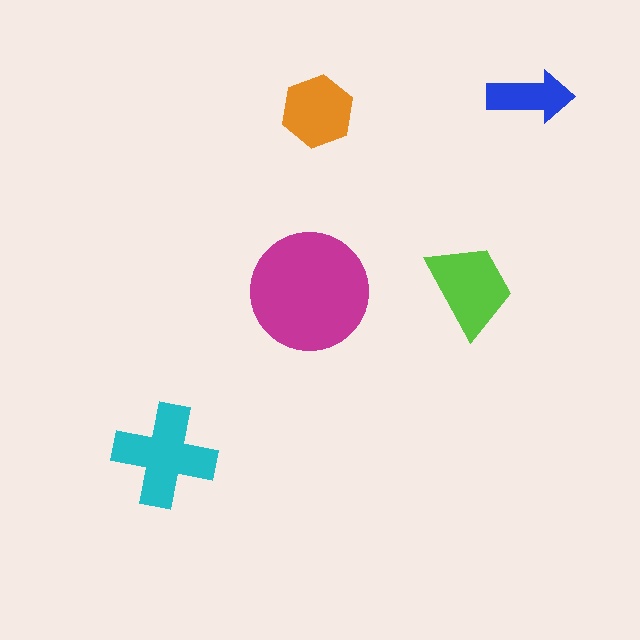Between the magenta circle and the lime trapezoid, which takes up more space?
The magenta circle.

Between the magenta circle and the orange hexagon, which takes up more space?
The magenta circle.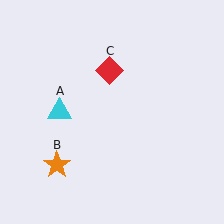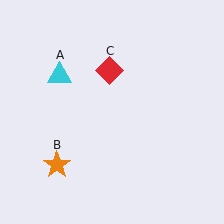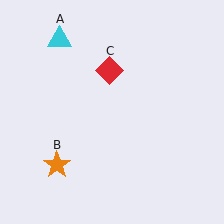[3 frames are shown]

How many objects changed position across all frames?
1 object changed position: cyan triangle (object A).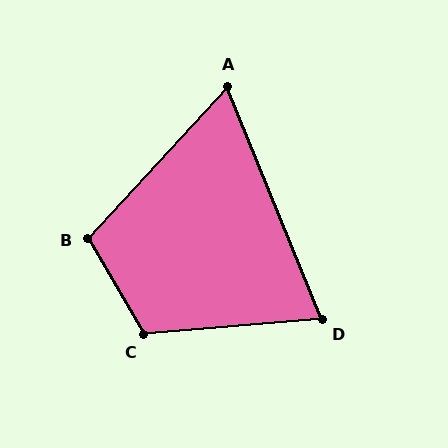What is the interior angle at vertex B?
Approximately 107 degrees (obtuse).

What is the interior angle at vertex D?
Approximately 73 degrees (acute).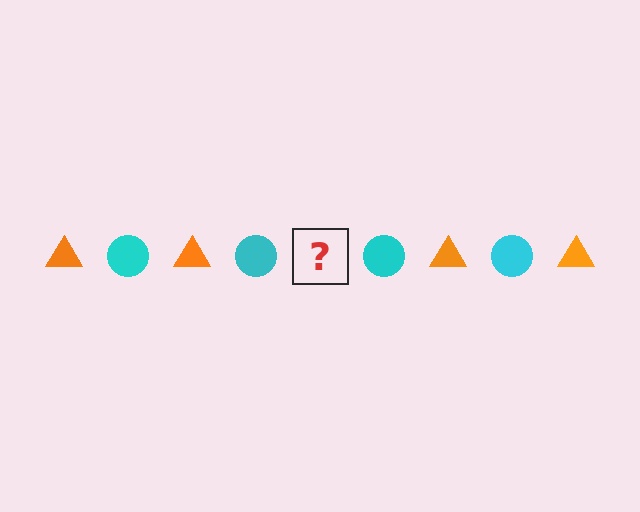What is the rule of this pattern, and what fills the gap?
The rule is that the pattern alternates between orange triangle and cyan circle. The gap should be filled with an orange triangle.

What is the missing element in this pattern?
The missing element is an orange triangle.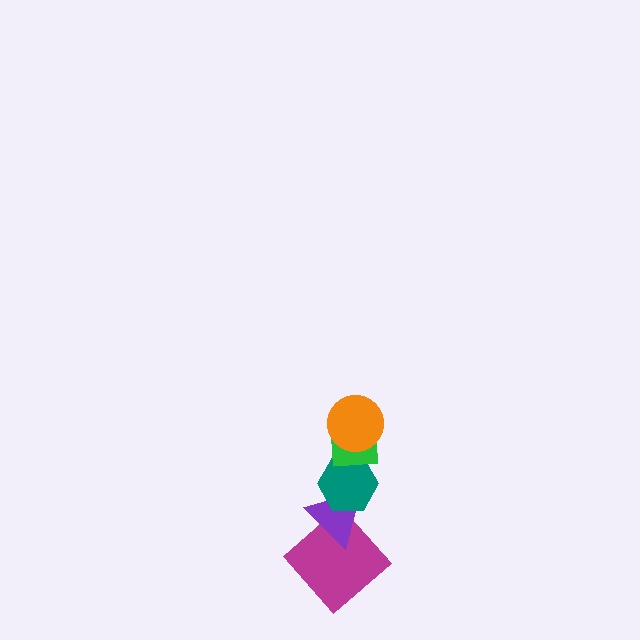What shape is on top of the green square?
The orange circle is on top of the green square.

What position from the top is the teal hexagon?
The teal hexagon is 3rd from the top.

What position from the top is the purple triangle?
The purple triangle is 4th from the top.